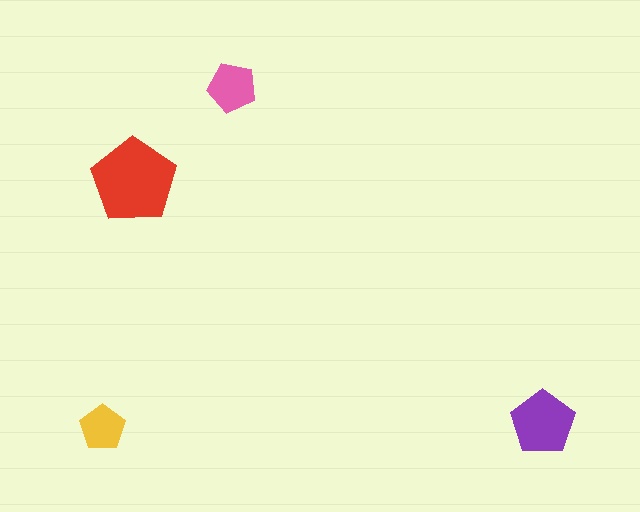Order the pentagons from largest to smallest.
the red one, the purple one, the pink one, the yellow one.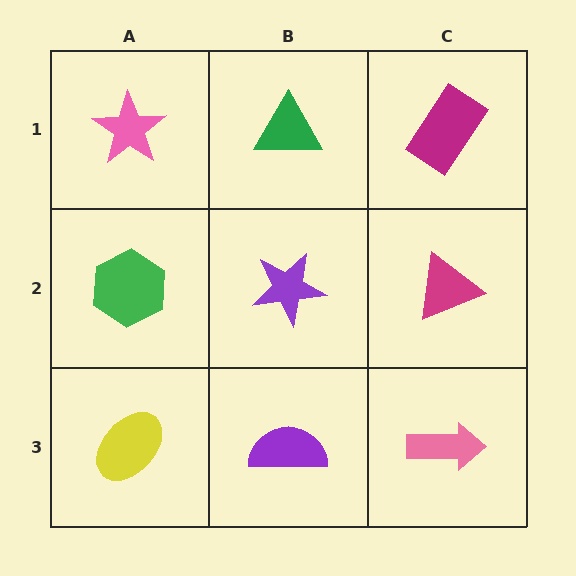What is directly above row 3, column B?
A purple star.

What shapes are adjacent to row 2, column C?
A magenta rectangle (row 1, column C), a pink arrow (row 3, column C), a purple star (row 2, column B).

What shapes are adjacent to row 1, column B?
A purple star (row 2, column B), a pink star (row 1, column A), a magenta rectangle (row 1, column C).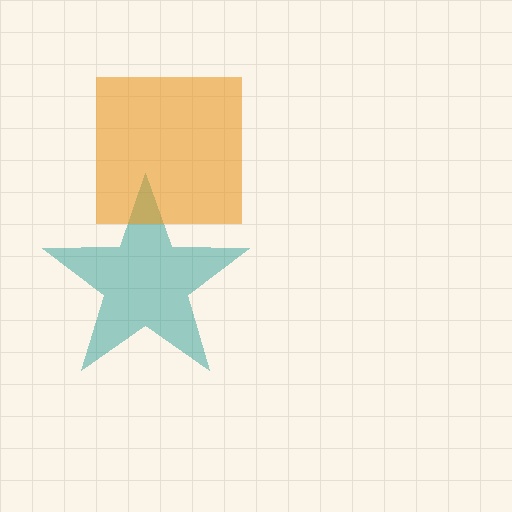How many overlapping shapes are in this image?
There are 2 overlapping shapes in the image.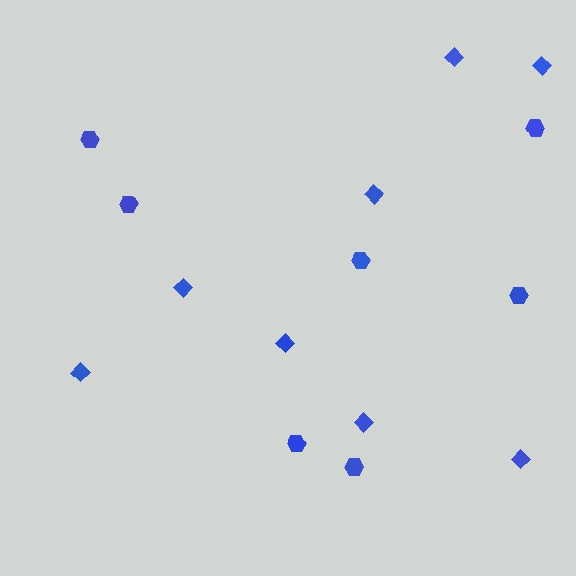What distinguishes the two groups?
There are 2 groups: one group of hexagons (7) and one group of diamonds (8).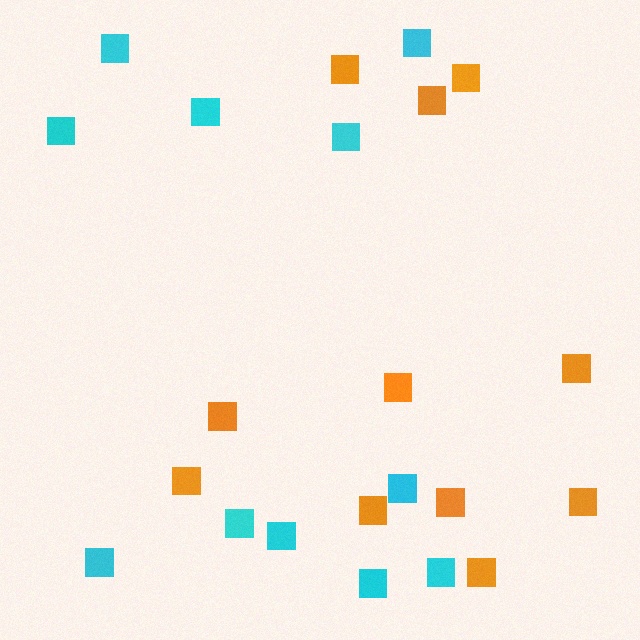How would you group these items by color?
There are 2 groups: one group of orange squares (11) and one group of cyan squares (11).